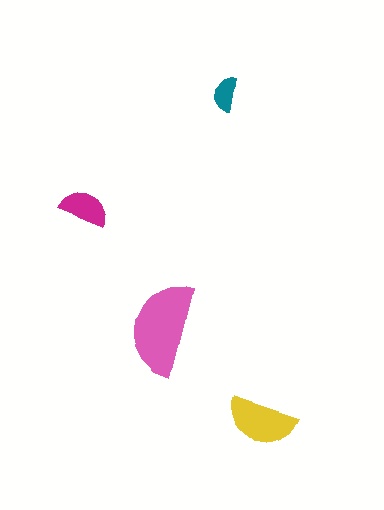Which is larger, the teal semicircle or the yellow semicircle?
The yellow one.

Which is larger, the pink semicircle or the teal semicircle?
The pink one.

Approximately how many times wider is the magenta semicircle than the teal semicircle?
About 1.5 times wider.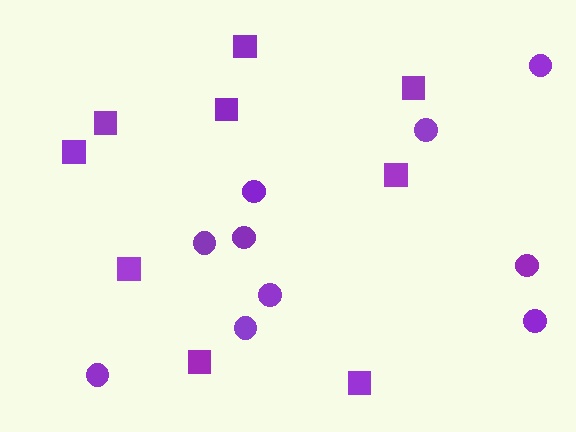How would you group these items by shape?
There are 2 groups: one group of squares (9) and one group of circles (10).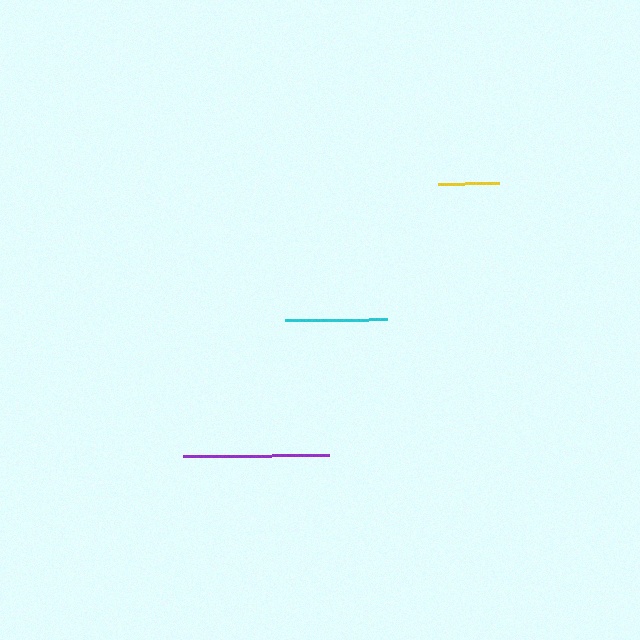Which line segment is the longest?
The purple line is the longest at approximately 146 pixels.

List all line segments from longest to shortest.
From longest to shortest: purple, cyan, yellow.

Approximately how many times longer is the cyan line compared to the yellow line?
The cyan line is approximately 1.7 times the length of the yellow line.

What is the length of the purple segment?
The purple segment is approximately 146 pixels long.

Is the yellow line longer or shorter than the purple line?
The purple line is longer than the yellow line.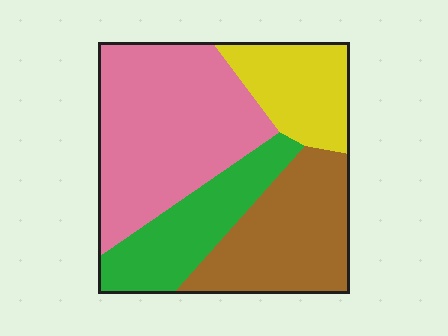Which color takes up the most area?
Pink, at roughly 40%.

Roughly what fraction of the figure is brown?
Brown takes up between a sixth and a third of the figure.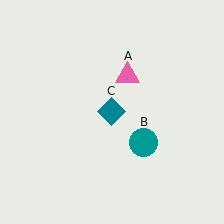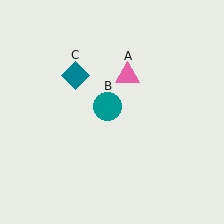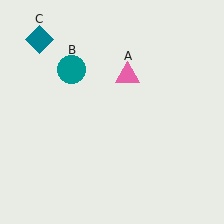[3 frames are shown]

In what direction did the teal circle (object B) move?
The teal circle (object B) moved up and to the left.